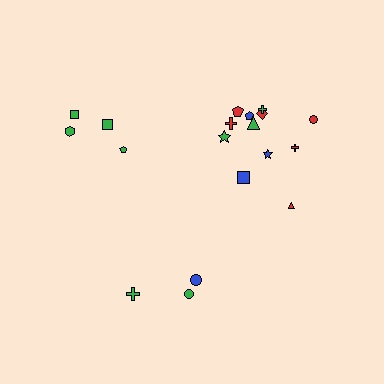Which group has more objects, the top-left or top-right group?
The top-right group.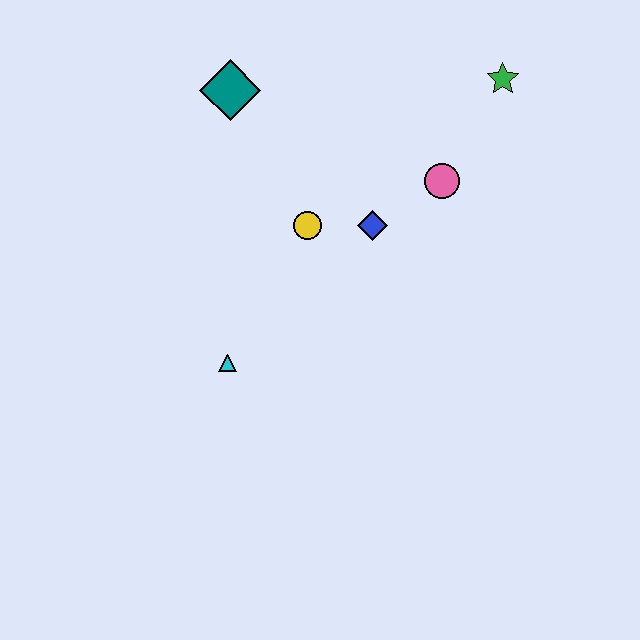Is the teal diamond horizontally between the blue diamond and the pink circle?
No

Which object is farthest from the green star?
The cyan triangle is farthest from the green star.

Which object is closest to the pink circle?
The blue diamond is closest to the pink circle.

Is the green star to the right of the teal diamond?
Yes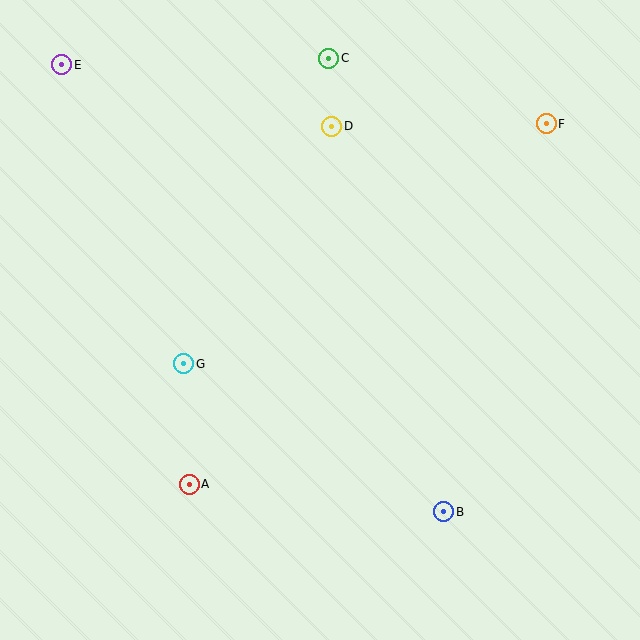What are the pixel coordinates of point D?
Point D is at (332, 126).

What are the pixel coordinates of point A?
Point A is at (189, 484).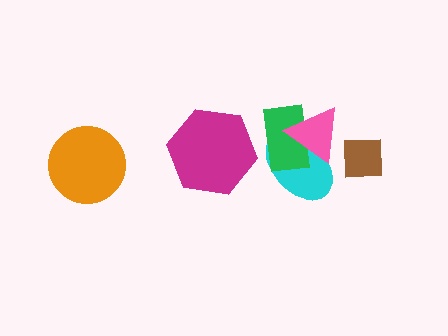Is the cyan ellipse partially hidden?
Yes, it is partially covered by another shape.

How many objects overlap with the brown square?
0 objects overlap with the brown square.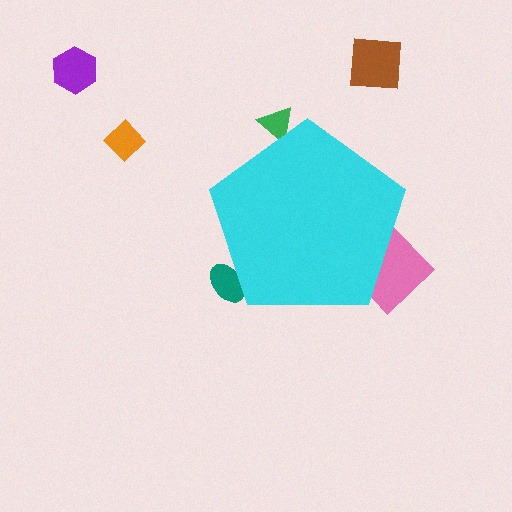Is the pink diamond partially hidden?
Yes, the pink diamond is partially hidden behind the cyan pentagon.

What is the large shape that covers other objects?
A cyan pentagon.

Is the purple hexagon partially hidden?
No, the purple hexagon is fully visible.